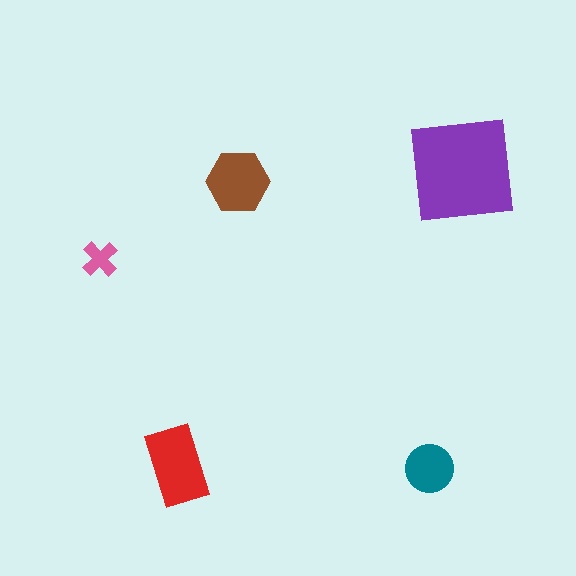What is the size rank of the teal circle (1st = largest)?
4th.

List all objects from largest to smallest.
The purple square, the red rectangle, the brown hexagon, the teal circle, the pink cross.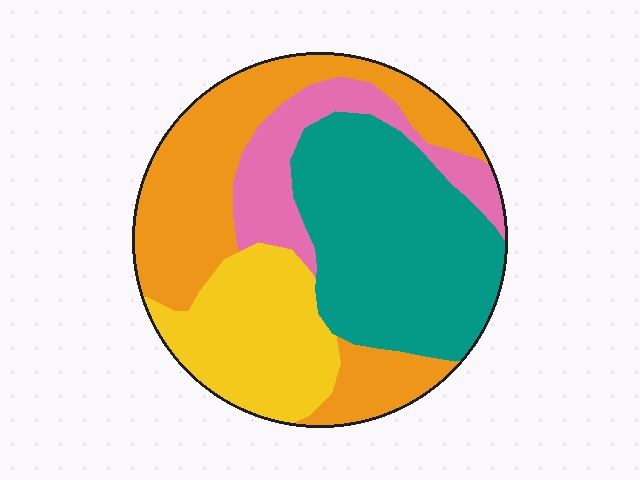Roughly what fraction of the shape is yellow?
Yellow covers 20% of the shape.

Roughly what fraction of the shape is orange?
Orange takes up between a quarter and a half of the shape.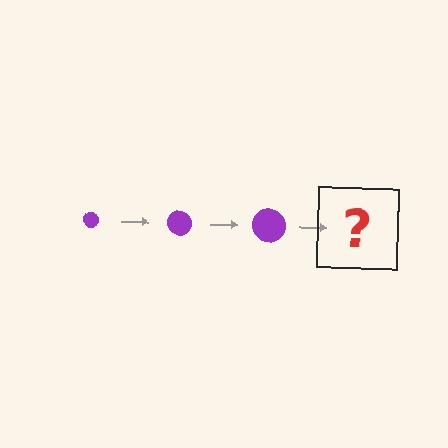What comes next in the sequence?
The next element should be a purple circle, larger than the previous one.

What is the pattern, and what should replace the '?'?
The pattern is that the circle gets progressively larger each step. The '?' should be a purple circle, larger than the previous one.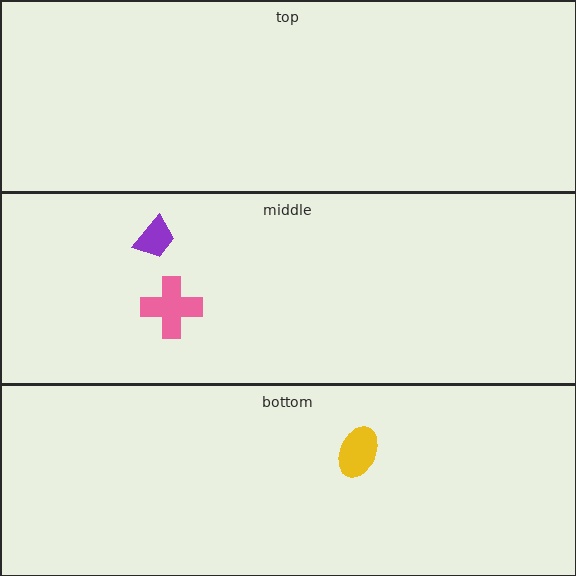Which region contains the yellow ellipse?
The bottom region.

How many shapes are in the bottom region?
1.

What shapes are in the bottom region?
The yellow ellipse.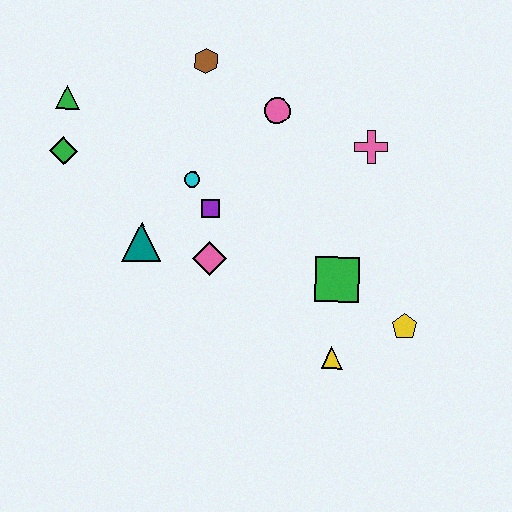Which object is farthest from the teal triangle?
The yellow pentagon is farthest from the teal triangle.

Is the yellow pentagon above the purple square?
No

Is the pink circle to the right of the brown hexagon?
Yes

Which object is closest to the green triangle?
The green diamond is closest to the green triangle.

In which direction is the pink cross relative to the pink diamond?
The pink cross is to the right of the pink diamond.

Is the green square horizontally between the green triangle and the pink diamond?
No